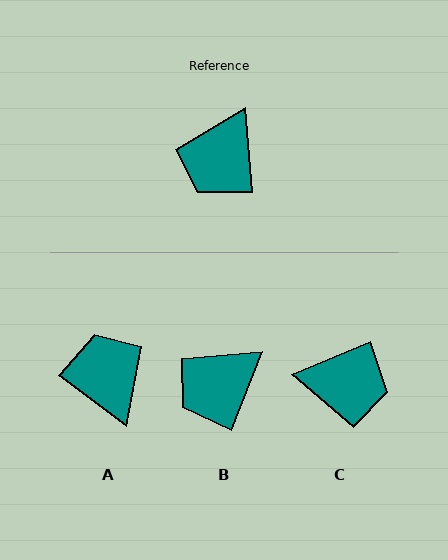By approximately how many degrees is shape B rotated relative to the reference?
Approximately 26 degrees clockwise.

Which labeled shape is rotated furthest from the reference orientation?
A, about 132 degrees away.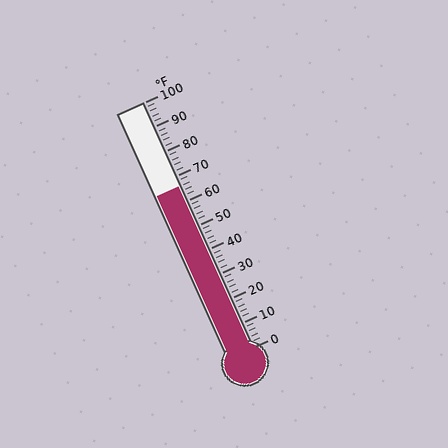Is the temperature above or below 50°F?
The temperature is above 50°F.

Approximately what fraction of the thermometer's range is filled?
The thermometer is filled to approximately 65% of its range.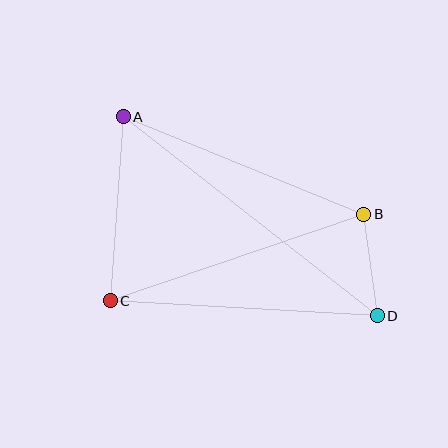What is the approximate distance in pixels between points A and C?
The distance between A and C is approximately 184 pixels.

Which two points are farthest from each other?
Points A and D are farthest from each other.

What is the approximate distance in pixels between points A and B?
The distance between A and B is approximately 259 pixels.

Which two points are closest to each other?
Points B and D are closest to each other.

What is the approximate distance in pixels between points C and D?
The distance between C and D is approximately 267 pixels.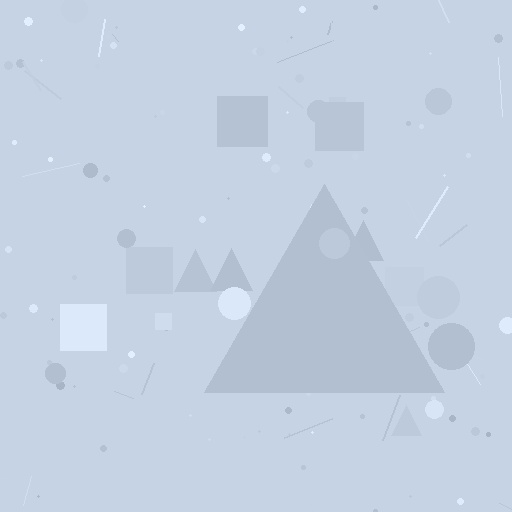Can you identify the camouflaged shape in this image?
The camouflaged shape is a triangle.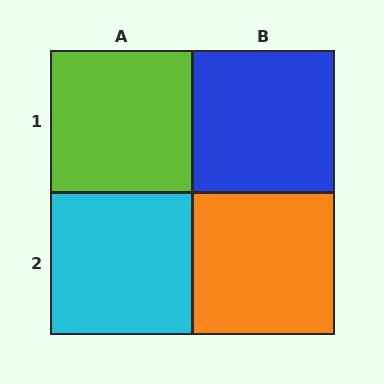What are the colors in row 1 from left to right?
Lime, blue.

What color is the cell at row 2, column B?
Orange.